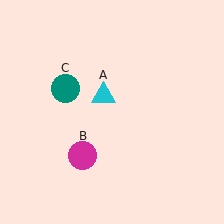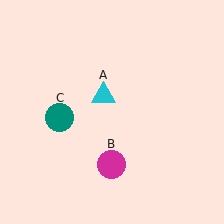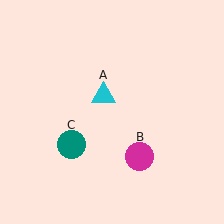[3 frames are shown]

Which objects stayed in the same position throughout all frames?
Cyan triangle (object A) remained stationary.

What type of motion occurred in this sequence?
The magenta circle (object B), teal circle (object C) rotated counterclockwise around the center of the scene.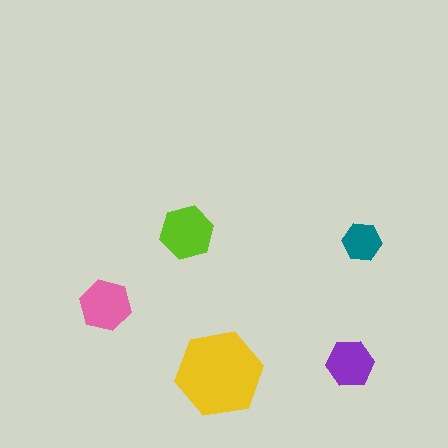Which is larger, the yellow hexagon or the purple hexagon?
The yellow one.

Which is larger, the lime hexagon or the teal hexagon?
The lime one.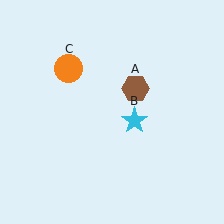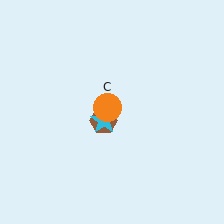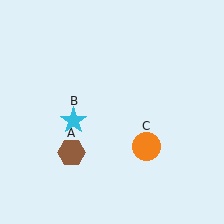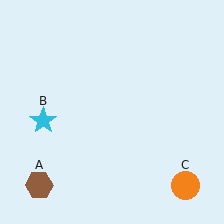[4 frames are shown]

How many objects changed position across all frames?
3 objects changed position: brown hexagon (object A), cyan star (object B), orange circle (object C).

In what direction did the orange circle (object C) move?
The orange circle (object C) moved down and to the right.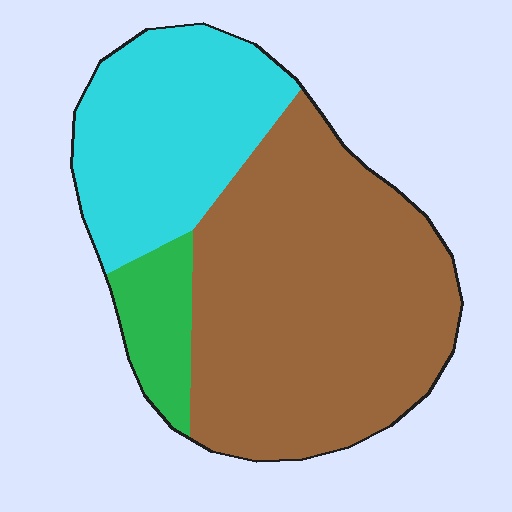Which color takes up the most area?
Brown, at roughly 60%.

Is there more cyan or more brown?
Brown.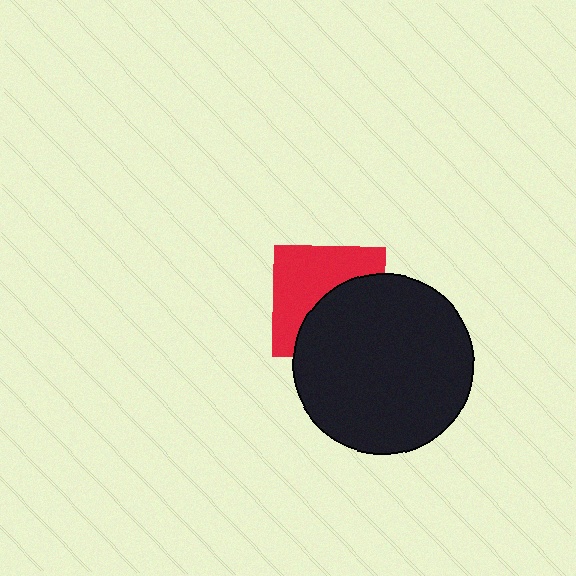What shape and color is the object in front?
The object in front is a black circle.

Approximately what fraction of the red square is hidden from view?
Roughly 49% of the red square is hidden behind the black circle.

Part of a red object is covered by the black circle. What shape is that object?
It is a square.